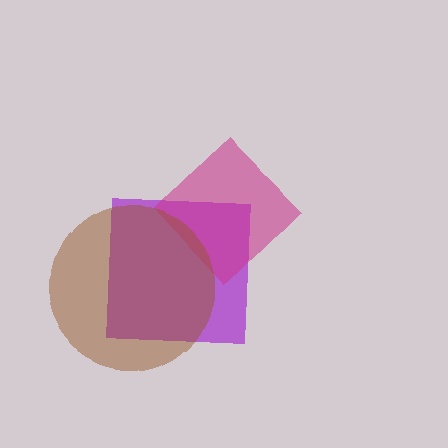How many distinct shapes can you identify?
There are 3 distinct shapes: a purple square, a magenta diamond, a brown circle.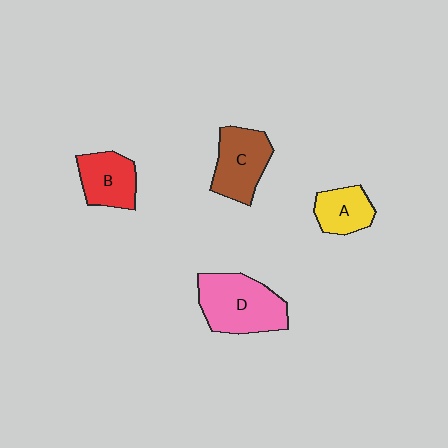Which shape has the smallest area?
Shape A (yellow).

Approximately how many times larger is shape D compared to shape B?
Approximately 1.5 times.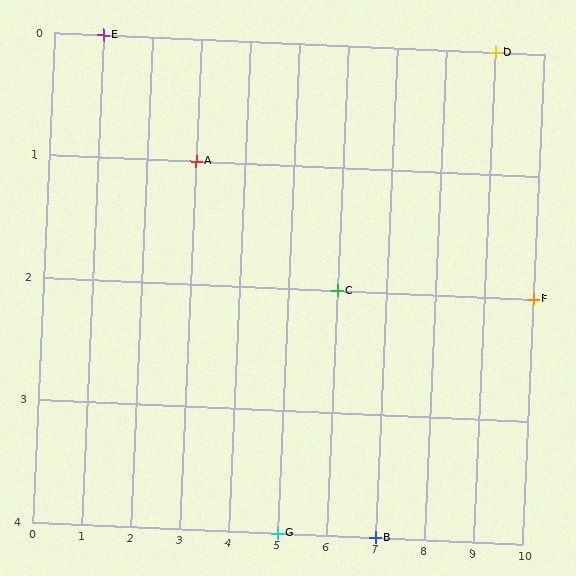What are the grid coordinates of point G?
Point G is at grid coordinates (5, 4).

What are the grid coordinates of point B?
Point B is at grid coordinates (7, 4).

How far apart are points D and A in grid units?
Points D and A are 6 columns and 1 row apart (about 6.1 grid units diagonally).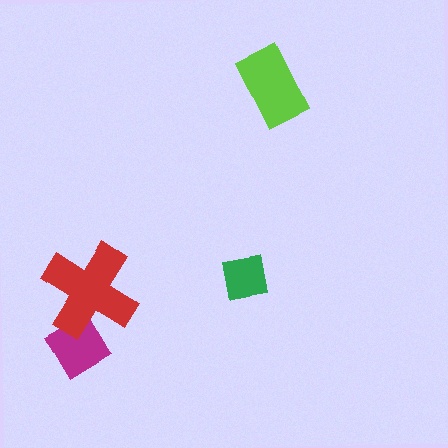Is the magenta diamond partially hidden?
Yes, it is partially covered by another shape.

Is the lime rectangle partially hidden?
No, no other shape covers it.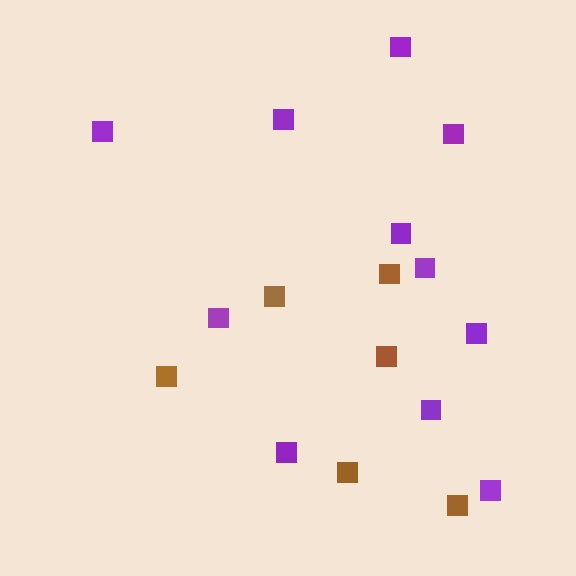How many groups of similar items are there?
There are 2 groups: one group of brown squares (6) and one group of purple squares (11).